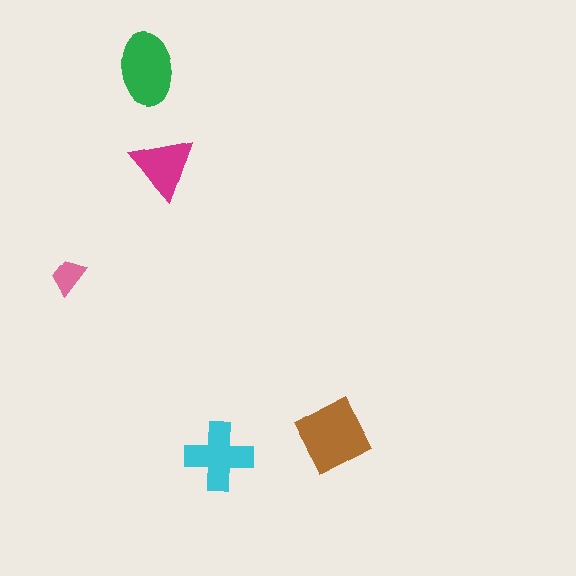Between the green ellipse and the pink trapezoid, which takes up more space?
The green ellipse.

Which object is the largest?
The brown diamond.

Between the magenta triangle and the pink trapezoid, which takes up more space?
The magenta triangle.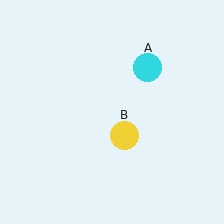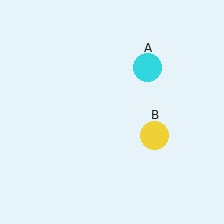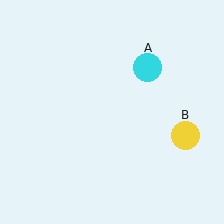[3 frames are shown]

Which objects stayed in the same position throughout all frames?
Cyan circle (object A) remained stationary.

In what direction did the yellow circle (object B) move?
The yellow circle (object B) moved right.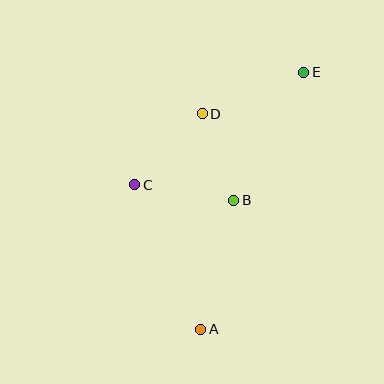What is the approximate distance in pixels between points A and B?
The distance between A and B is approximately 133 pixels.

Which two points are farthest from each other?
Points A and E are farthest from each other.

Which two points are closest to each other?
Points B and D are closest to each other.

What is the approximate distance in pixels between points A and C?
The distance between A and C is approximately 159 pixels.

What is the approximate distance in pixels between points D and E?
The distance between D and E is approximately 110 pixels.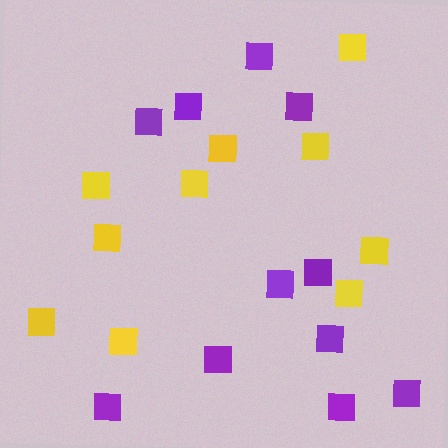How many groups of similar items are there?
There are 2 groups: one group of purple squares (11) and one group of yellow squares (10).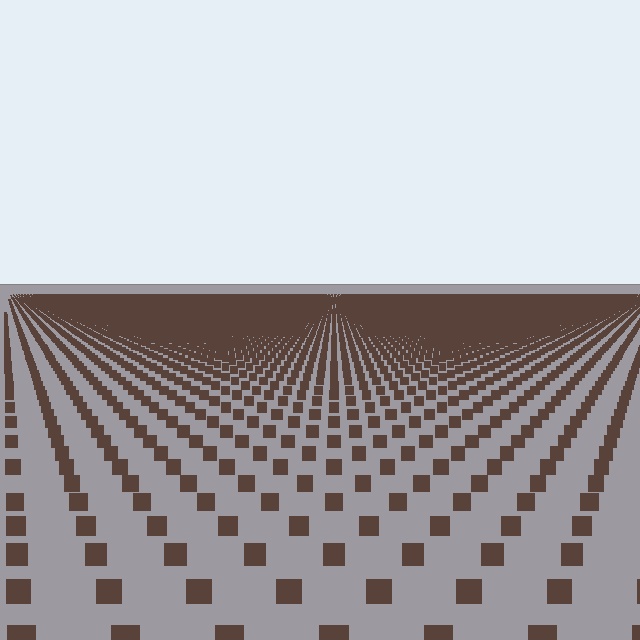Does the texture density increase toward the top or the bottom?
Density increases toward the top.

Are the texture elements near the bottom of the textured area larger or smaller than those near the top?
Larger. Near the bottom, elements are closer to the viewer and appear at a bigger on-screen size.